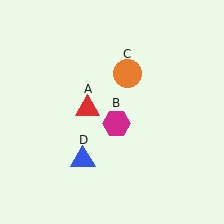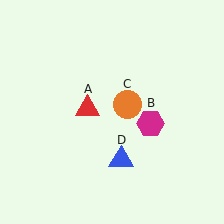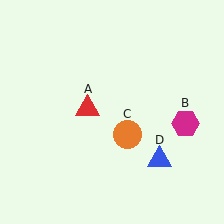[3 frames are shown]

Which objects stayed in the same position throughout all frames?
Red triangle (object A) remained stationary.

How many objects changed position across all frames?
3 objects changed position: magenta hexagon (object B), orange circle (object C), blue triangle (object D).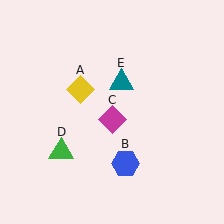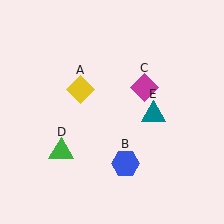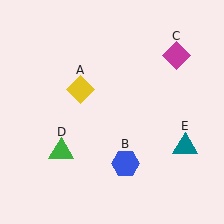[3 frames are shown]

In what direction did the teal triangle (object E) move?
The teal triangle (object E) moved down and to the right.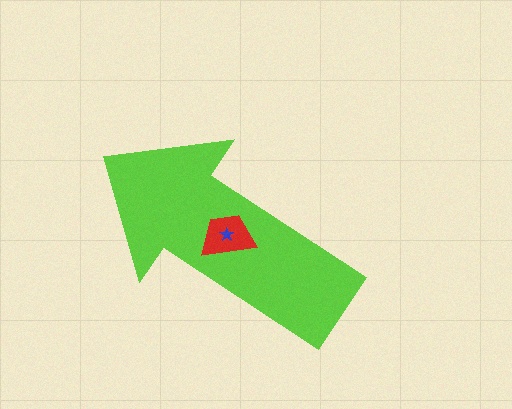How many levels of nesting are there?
3.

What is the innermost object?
The blue star.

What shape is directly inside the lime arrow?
The red trapezoid.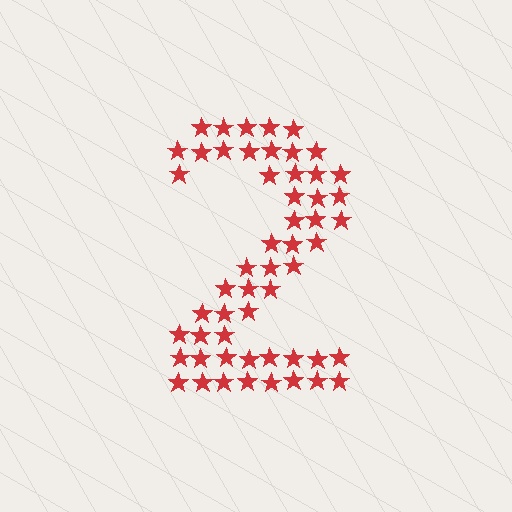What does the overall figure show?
The overall figure shows the digit 2.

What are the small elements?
The small elements are stars.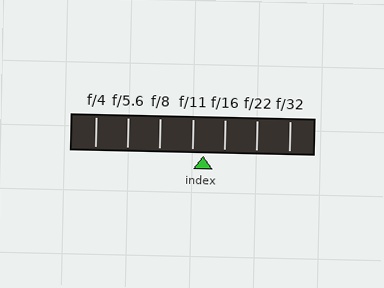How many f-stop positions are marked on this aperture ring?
There are 7 f-stop positions marked.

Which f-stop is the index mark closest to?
The index mark is closest to f/11.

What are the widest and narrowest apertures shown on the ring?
The widest aperture shown is f/4 and the narrowest is f/32.